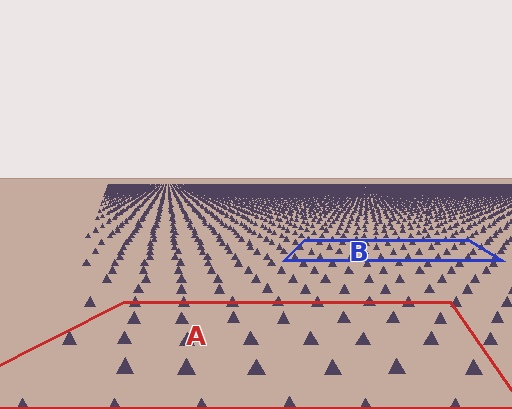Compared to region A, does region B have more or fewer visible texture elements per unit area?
Region B has more texture elements per unit area — they are packed more densely because it is farther away.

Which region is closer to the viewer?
Region A is closer. The texture elements there are larger and more spread out.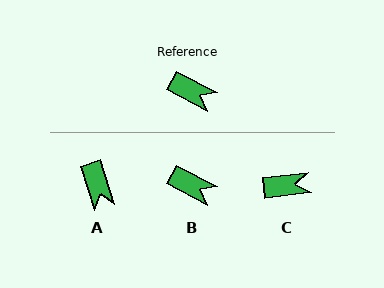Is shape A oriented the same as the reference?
No, it is off by about 45 degrees.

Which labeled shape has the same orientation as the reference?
B.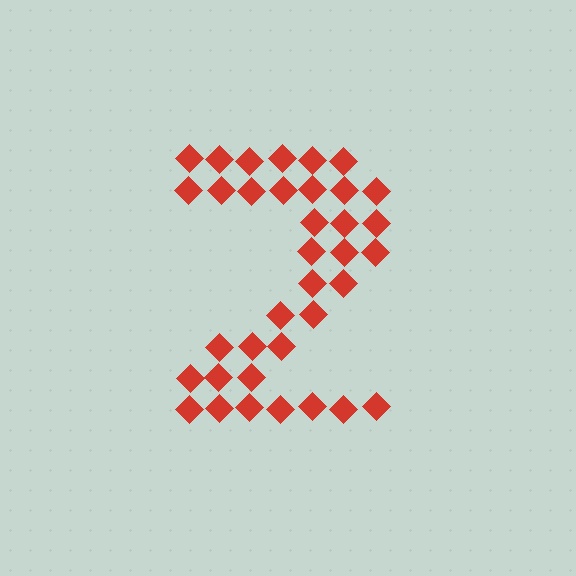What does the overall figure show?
The overall figure shows the digit 2.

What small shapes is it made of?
It is made of small diamonds.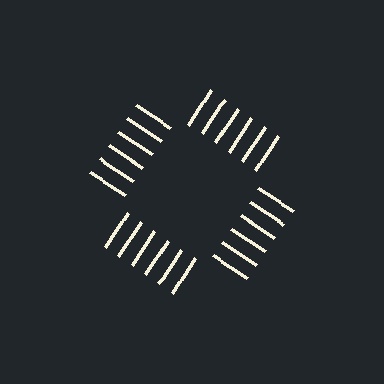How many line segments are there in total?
24 — 6 along each of the 4 edges.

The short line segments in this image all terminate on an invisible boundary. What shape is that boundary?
An illusory square — the line segments terminate on its edges but no continuous stroke is drawn.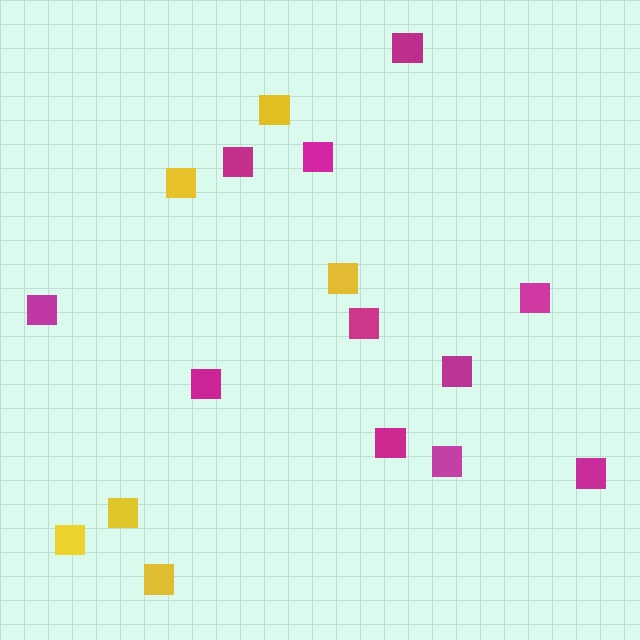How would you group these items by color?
There are 2 groups: one group of yellow squares (6) and one group of magenta squares (11).